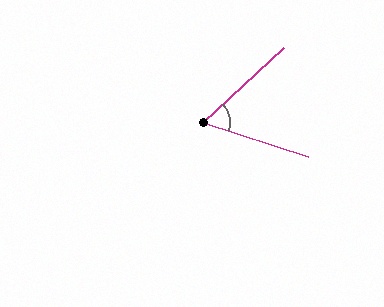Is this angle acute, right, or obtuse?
It is acute.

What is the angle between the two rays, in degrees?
Approximately 61 degrees.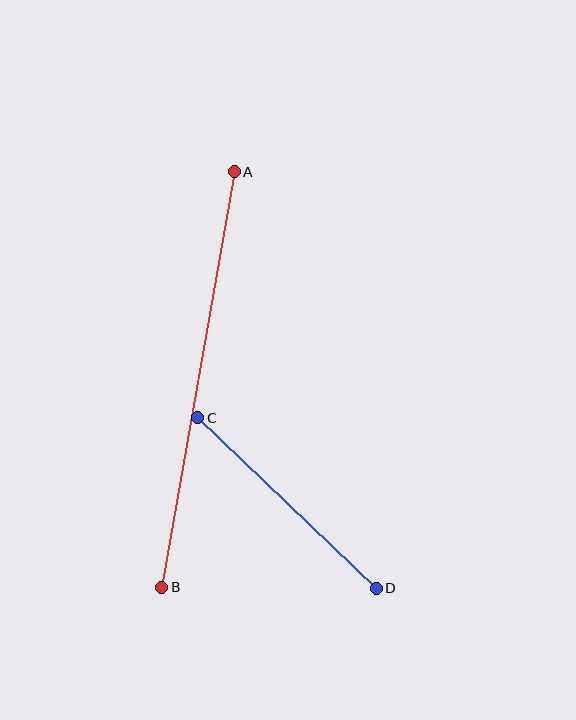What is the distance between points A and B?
The distance is approximately 422 pixels.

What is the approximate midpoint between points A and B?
The midpoint is at approximately (198, 380) pixels.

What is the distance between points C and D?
The distance is approximately 247 pixels.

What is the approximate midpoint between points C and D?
The midpoint is at approximately (287, 503) pixels.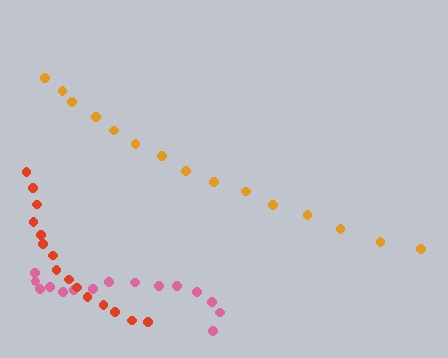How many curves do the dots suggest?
There are 3 distinct paths.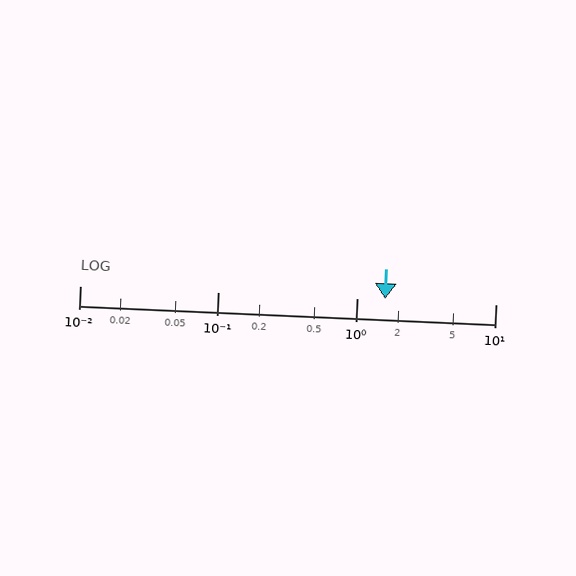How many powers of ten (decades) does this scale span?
The scale spans 3 decades, from 0.01 to 10.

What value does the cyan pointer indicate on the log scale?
The pointer indicates approximately 1.6.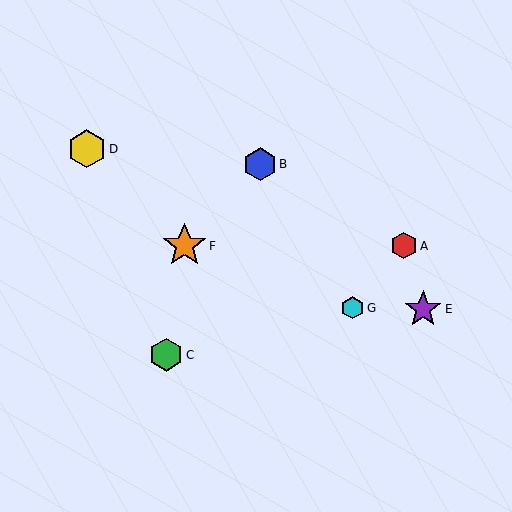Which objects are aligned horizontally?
Objects A, F are aligned horizontally.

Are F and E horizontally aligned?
No, F is at y≈246 and E is at y≈309.